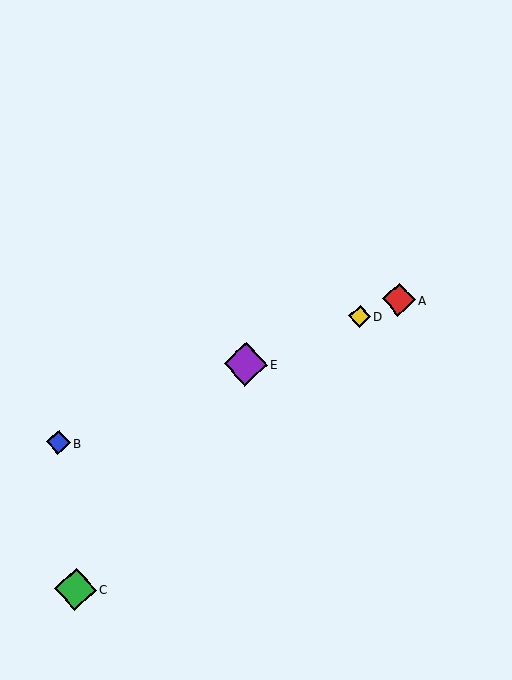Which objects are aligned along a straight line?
Objects A, B, D, E are aligned along a straight line.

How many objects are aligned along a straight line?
4 objects (A, B, D, E) are aligned along a straight line.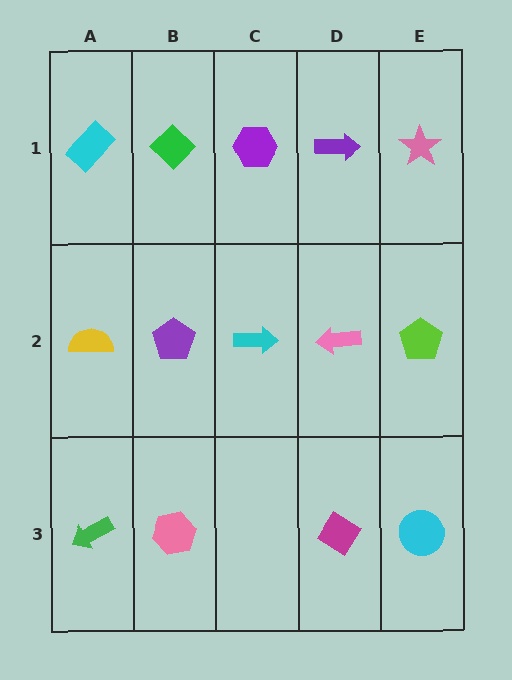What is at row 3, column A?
A green arrow.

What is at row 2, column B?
A purple pentagon.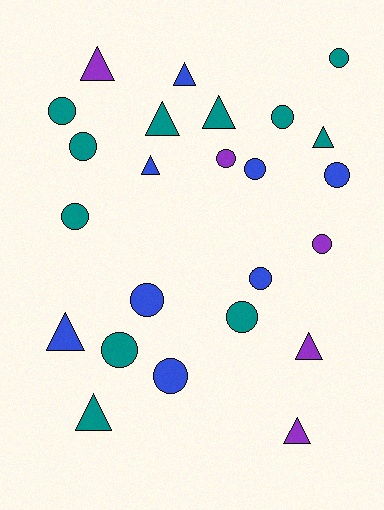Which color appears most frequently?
Teal, with 11 objects.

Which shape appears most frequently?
Circle, with 14 objects.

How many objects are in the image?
There are 24 objects.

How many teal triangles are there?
There are 4 teal triangles.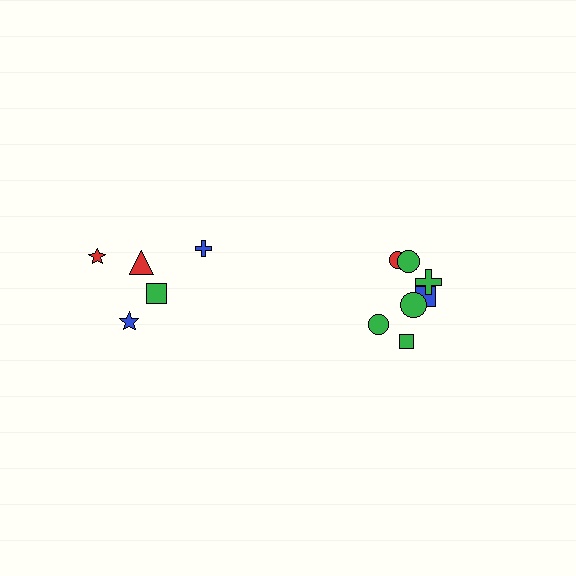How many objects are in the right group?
There are 7 objects.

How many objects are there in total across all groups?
There are 12 objects.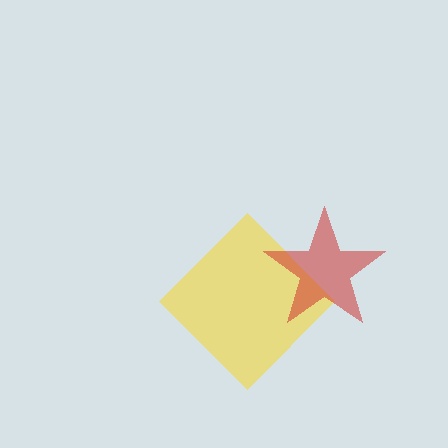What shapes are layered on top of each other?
The layered shapes are: a yellow diamond, a red star.